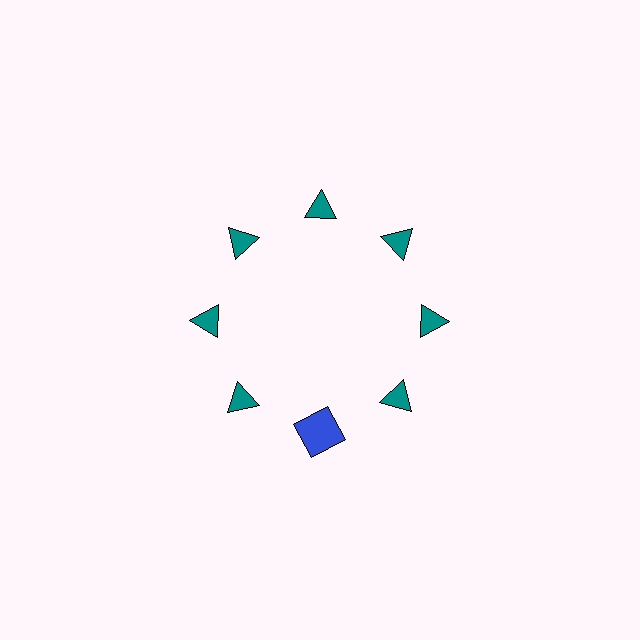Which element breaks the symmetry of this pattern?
The blue square at roughly the 6 o'clock position breaks the symmetry. All other shapes are teal triangles.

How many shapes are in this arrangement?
There are 8 shapes arranged in a ring pattern.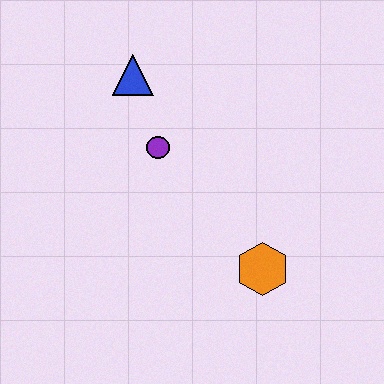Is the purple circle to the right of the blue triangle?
Yes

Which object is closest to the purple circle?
The blue triangle is closest to the purple circle.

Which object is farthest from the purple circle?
The orange hexagon is farthest from the purple circle.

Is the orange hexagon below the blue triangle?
Yes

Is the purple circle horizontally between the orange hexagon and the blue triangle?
Yes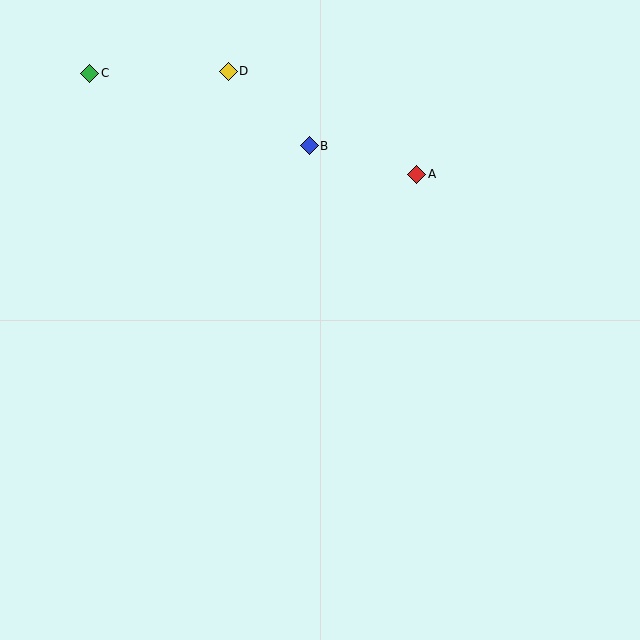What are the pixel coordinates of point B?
Point B is at (309, 146).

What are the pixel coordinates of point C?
Point C is at (90, 73).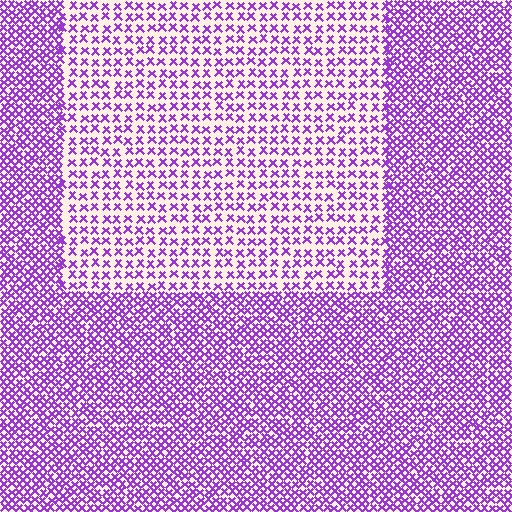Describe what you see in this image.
The image contains small purple elements arranged at two different densities. A rectangle-shaped region is visible where the elements are less densely packed than the surrounding area.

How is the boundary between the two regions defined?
The boundary is defined by a change in element density (approximately 2.0x ratio). All elements are the same color, size, and shape.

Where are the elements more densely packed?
The elements are more densely packed outside the rectangle boundary.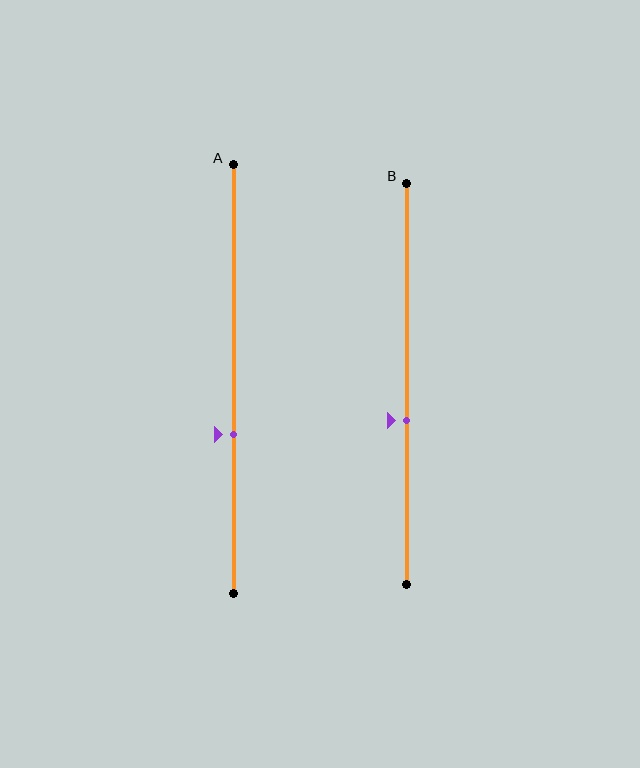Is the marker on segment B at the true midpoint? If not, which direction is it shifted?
No, the marker on segment B is shifted downward by about 9% of the segment length.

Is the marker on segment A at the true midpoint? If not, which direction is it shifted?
No, the marker on segment A is shifted downward by about 13% of the segment length.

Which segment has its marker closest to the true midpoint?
Segment B has its marker closest to the true midpoint.